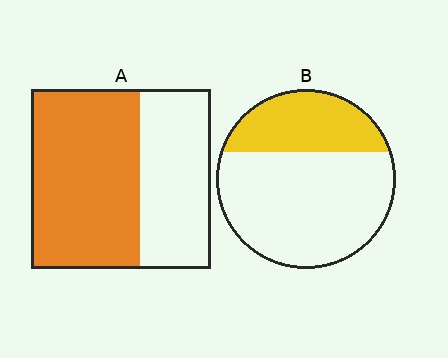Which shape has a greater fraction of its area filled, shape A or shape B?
Shape A.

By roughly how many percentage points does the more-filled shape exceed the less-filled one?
By roughly 30 percentage points (A over B).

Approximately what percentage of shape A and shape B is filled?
A is approximately 60% and B is approximately 30%.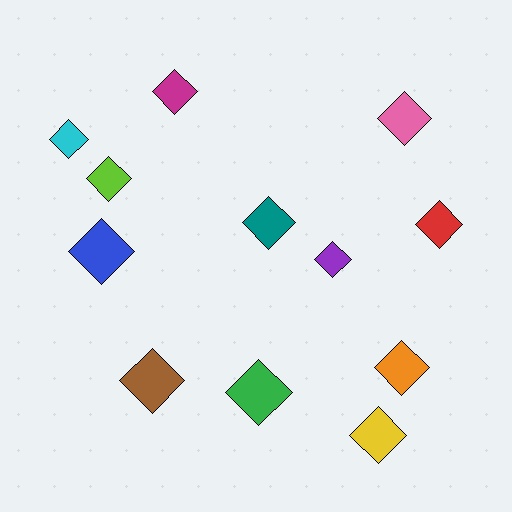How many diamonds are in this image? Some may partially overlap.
There are 12 diamonds.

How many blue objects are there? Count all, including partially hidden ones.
There is 1 blue object.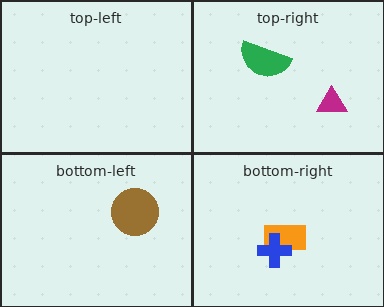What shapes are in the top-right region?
The green semicircle, the magenta triangle.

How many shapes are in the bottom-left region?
1.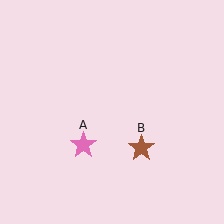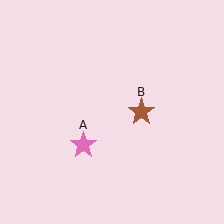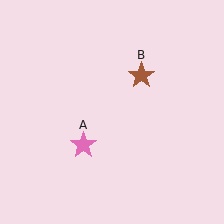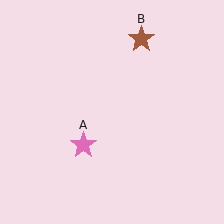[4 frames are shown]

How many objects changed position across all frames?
1 object changed position: brown star (object B).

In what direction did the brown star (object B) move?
The brown star (object B) moved up.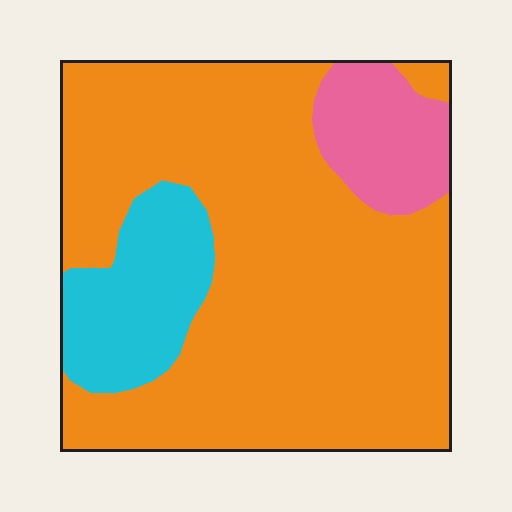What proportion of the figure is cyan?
Cyan takes up less than a sixth of the figure.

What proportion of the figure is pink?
Pink takes up about one tenth (1/10) of the figure.